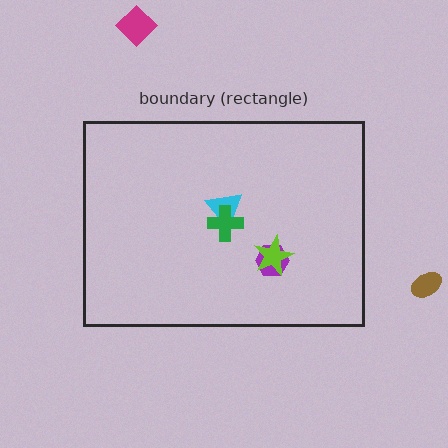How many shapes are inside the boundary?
4 inside, 2 outside.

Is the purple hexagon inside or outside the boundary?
Inside.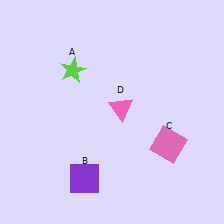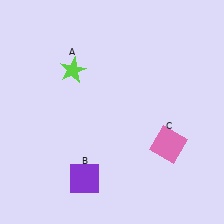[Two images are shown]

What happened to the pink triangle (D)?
The pink triangle (D) was removed in Image 2. It was in the top-right area of Image 1.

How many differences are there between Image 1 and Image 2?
There is 1 difference between the two images.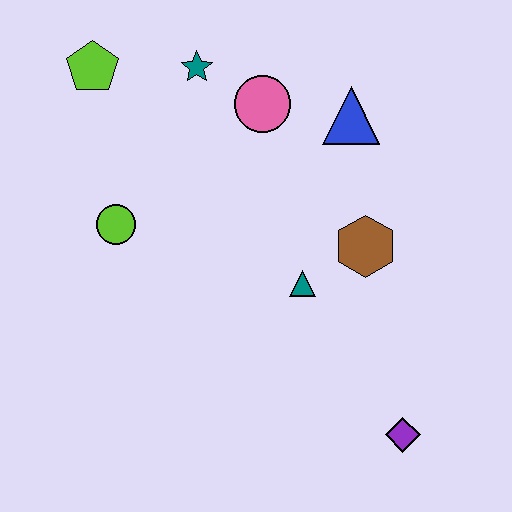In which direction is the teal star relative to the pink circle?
The teal star is to the left of the pink circle.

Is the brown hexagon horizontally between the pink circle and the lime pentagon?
No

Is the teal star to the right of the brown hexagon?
No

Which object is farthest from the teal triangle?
The lime pentagon is farthest from the teal triangle.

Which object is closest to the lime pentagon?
The teal star is closest to the lime pentagon.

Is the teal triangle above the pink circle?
No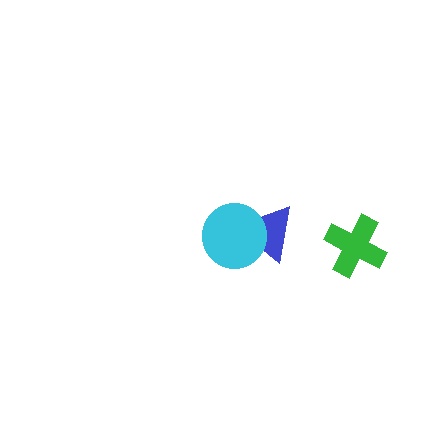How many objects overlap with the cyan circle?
1 object overlaps with the cyan circle.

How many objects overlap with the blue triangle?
1 object overlaps with the blue triangle.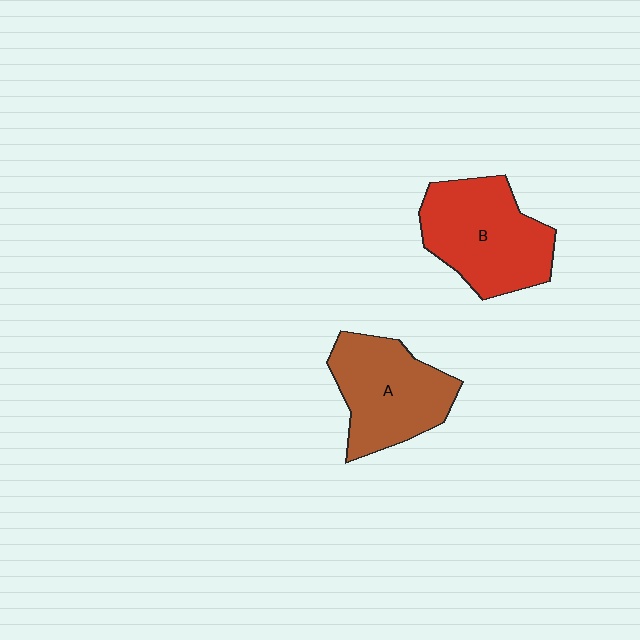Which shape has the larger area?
Shape B (red).